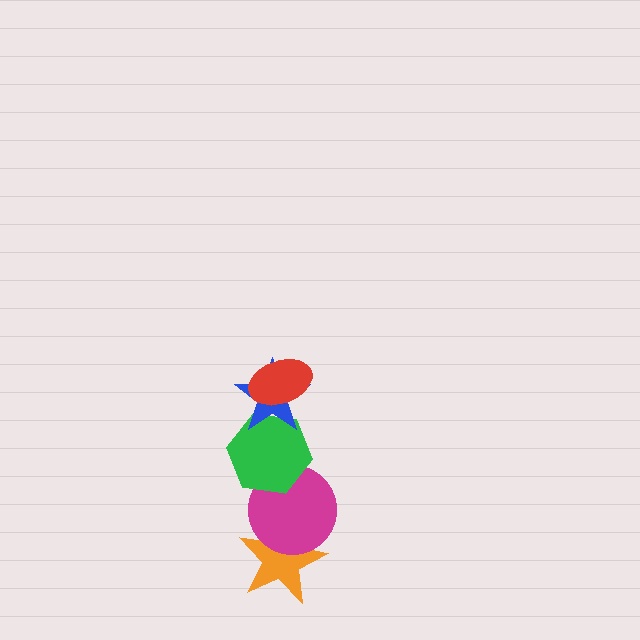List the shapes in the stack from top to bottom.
From top to bottom: the red ellipse, the blue star, the green hexagon, the magenta circle, the orange star.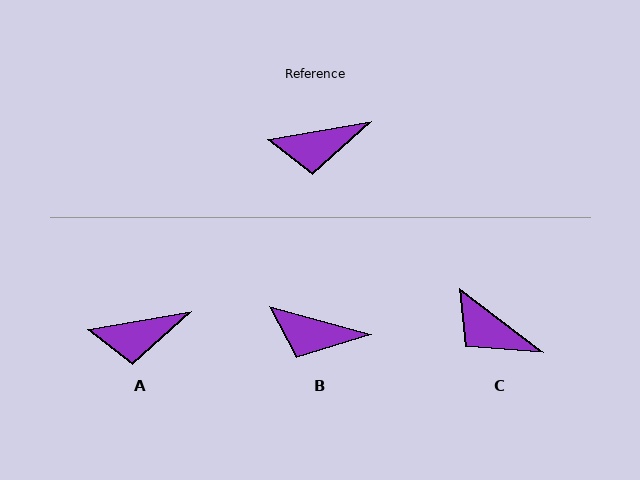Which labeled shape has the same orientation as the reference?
A.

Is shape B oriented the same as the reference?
No, it is off by about 25 degrees.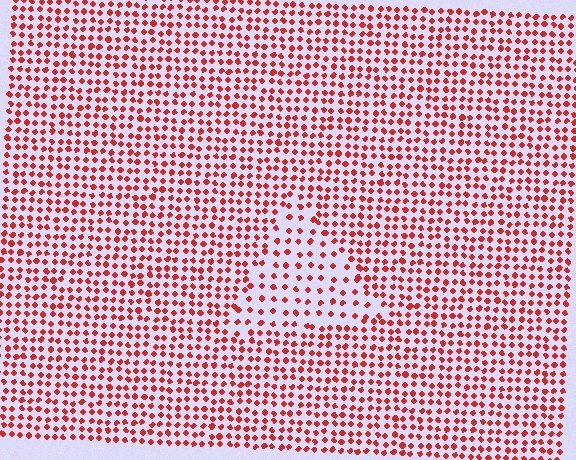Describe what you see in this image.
The image contains small red elements arranged at two different densities. A triangle-shaped region is visible where the elements are less densely packed than the surrounding area.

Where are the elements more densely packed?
The elements are more densely packed outside the triangle boundary.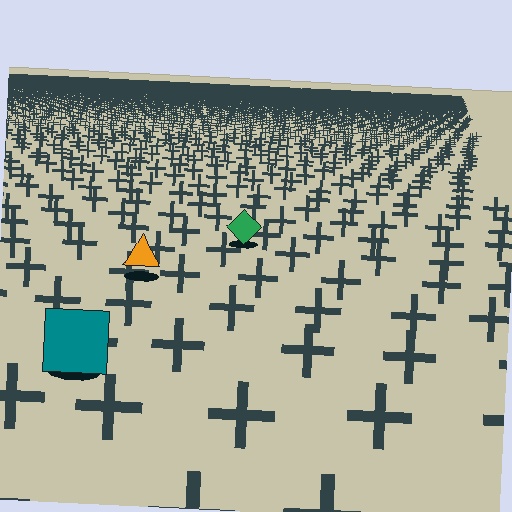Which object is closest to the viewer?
The teal square is closest. The texture marks near it are larger and more spread out.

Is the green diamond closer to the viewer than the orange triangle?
No. The orange triangle is closer — you can tell from the texture gradient: the ground texture is coarser near it.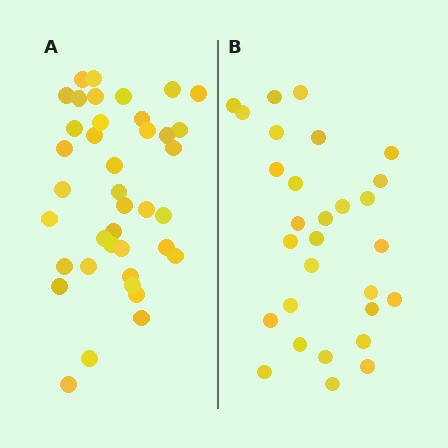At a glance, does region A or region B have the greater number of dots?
Region A (the left region) has more dots.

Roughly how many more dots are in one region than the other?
Region A has roughly 10 or so more dots than region B.